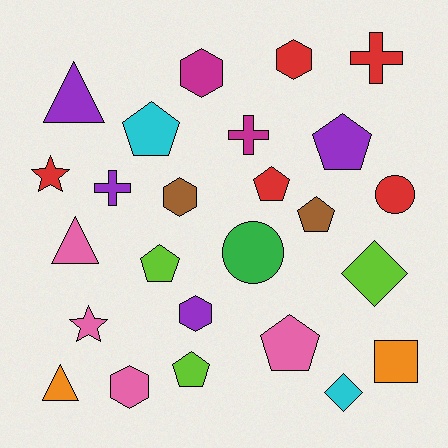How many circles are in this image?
There are 2 circles.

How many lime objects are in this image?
There are 3 lime objects.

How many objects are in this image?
There are 25 objects.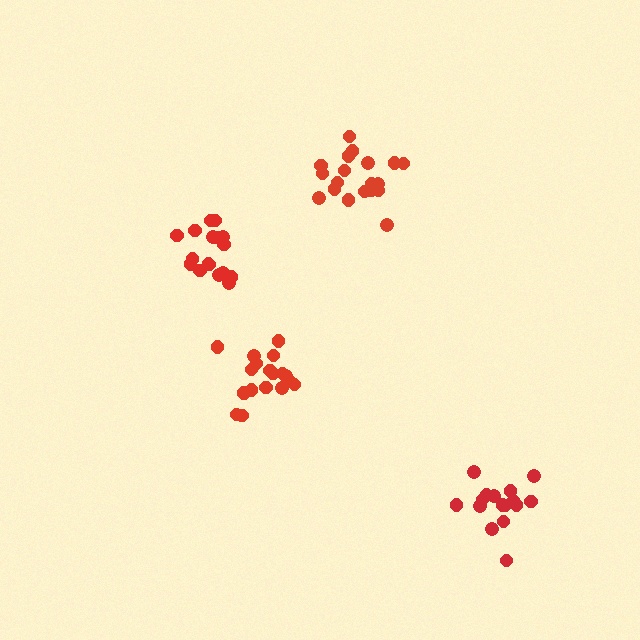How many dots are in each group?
Group 1: 16 dots, Group 2: 19 dots, Group 3: 20 dots, Group 4: 17 dots (72 total).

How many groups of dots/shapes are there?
There are 4 groups.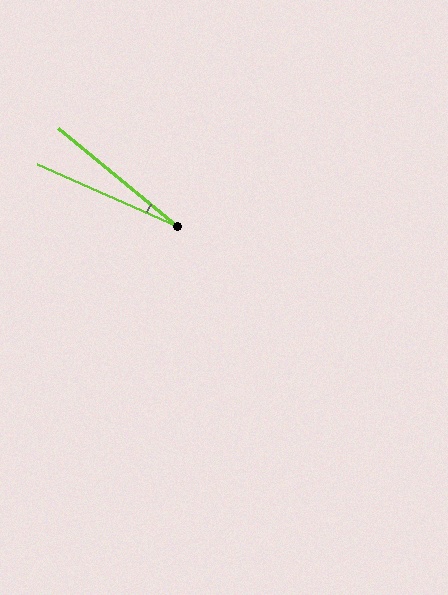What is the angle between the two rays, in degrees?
Approximately 16 degrees.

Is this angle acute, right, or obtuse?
It is acute.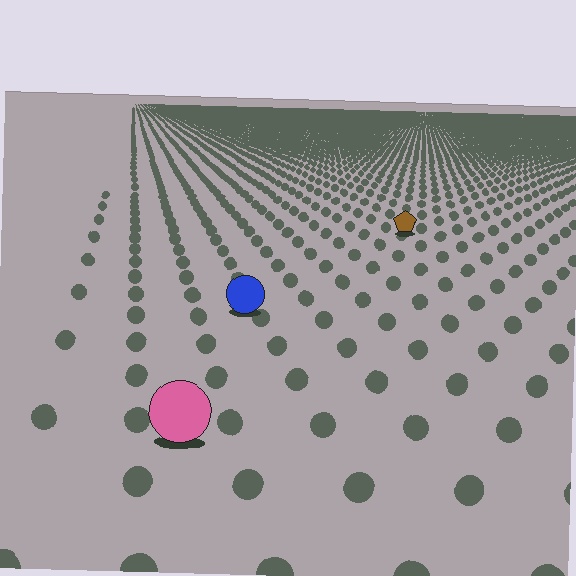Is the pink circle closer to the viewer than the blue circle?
Yes. The pink circle is closer — you can tell from the texture gradient: the ground texture is coarser near it.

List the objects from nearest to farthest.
From nearest to farthest: the pink circle, the blue circle, the brown pentagon.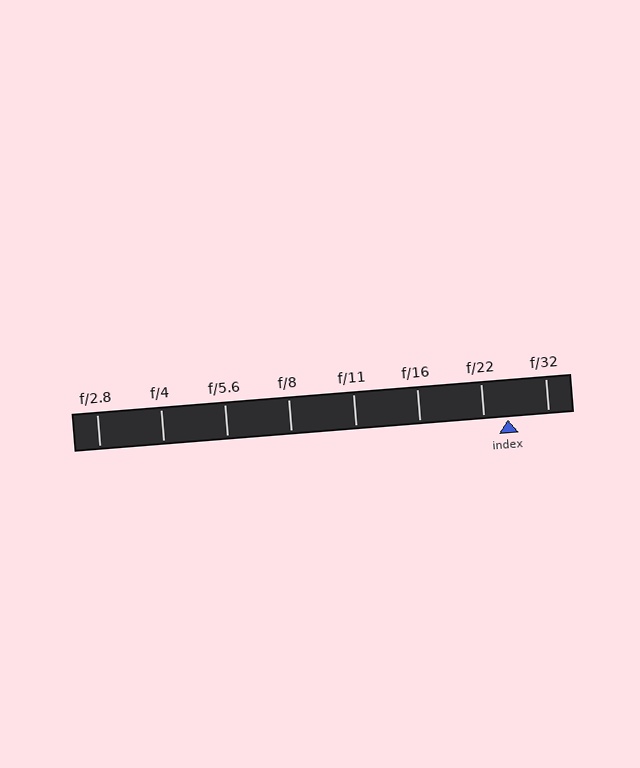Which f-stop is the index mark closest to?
The index mark is closest to f/22.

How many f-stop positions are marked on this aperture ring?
There are 8 f-stop positions marked.